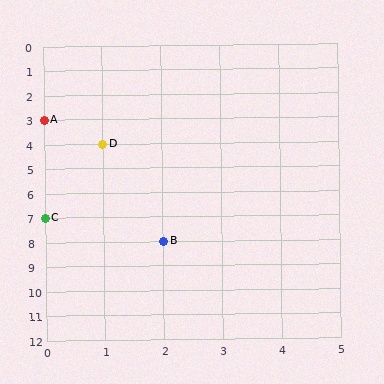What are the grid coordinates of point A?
Point A is at grid coordinates (0, 3).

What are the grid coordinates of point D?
Point D is at grid coordinates (1, 4).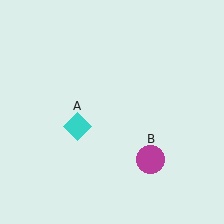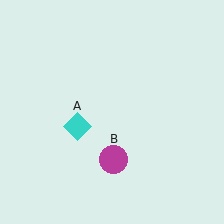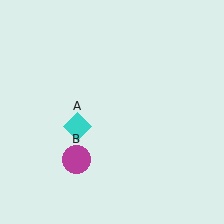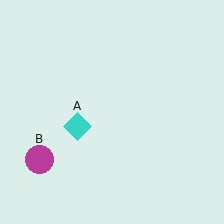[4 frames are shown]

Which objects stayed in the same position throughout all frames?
Cyan diamond (object A) remained stationary.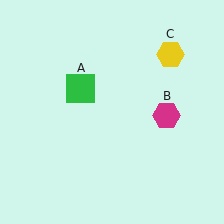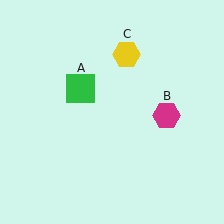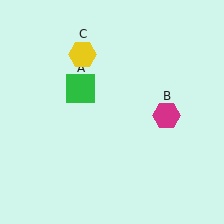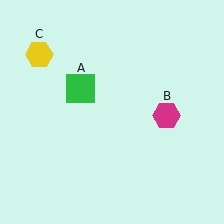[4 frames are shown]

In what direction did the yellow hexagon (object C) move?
The yellow hexagon (object C) moved left.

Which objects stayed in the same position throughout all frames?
Green square (object A) and magenta hexagon (object B) remained stationary.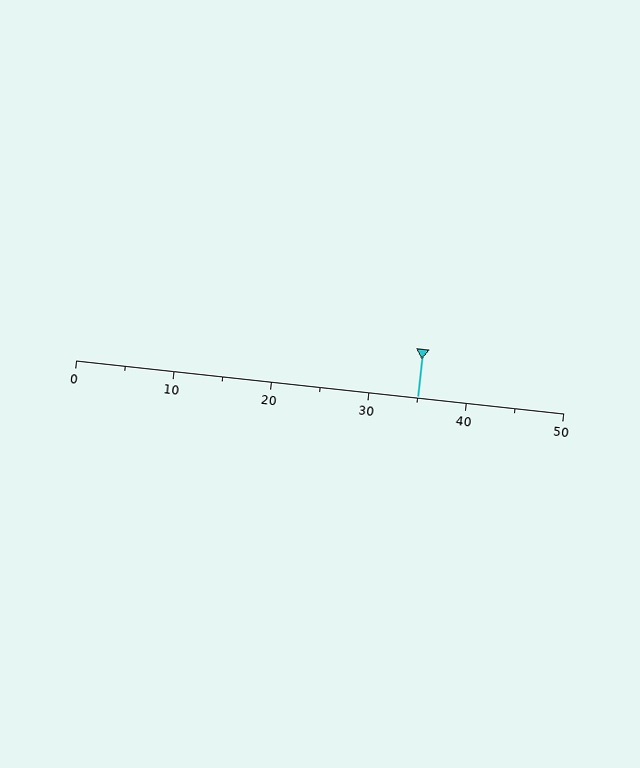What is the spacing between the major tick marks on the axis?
The major ticks are spaced 10 apart.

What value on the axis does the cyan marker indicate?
The marker indicates approximately 35.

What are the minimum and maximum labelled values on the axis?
The axis runs from 0 to 50.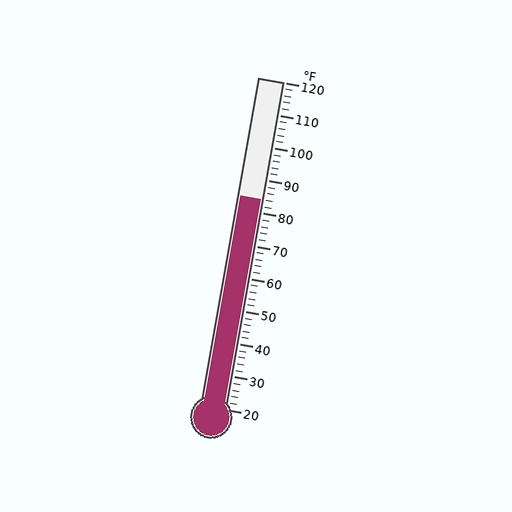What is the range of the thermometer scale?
The thermometer scale ranges from 20°F to 120°F.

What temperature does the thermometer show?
The thermometer shows approximately 84°F.